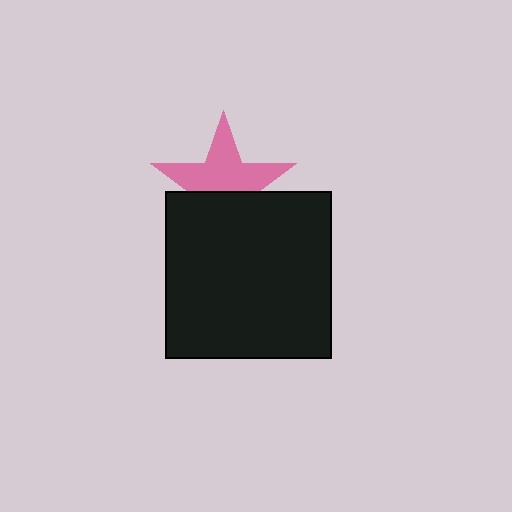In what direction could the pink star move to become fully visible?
The pink star could move up. That would shift it out from behind the black square entirely.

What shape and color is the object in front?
The object in front is a black square.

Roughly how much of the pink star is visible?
About half of it is visible (roughly 58%).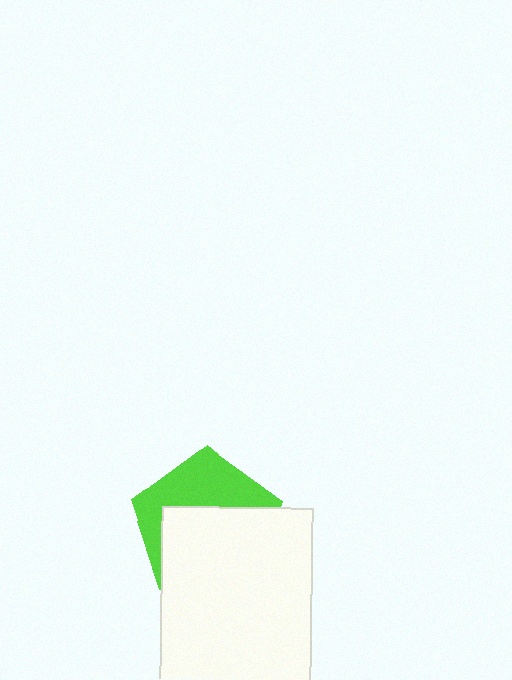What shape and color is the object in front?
The object in front is a white rectangle.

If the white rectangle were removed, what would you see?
You would see the complete lime pentagon.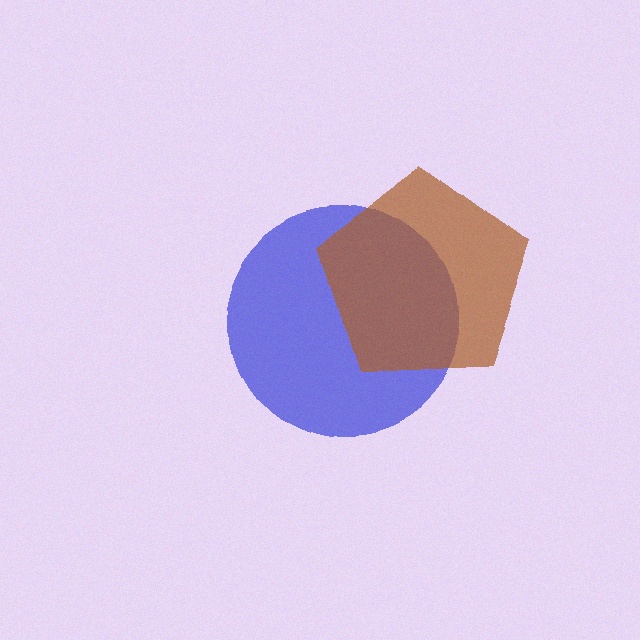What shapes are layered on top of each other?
The layered shapes are: a blue circle, a brown pentagon.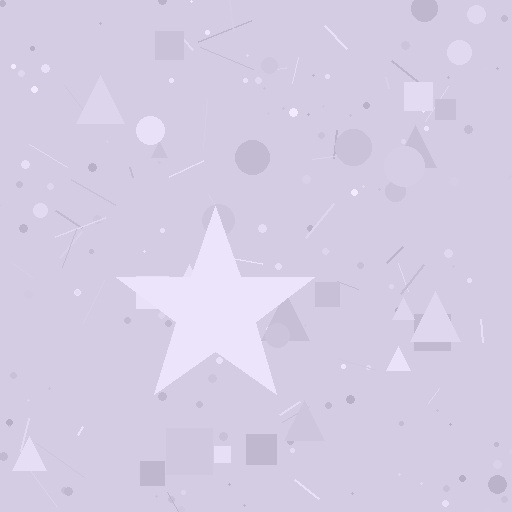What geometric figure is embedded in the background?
A star is embedded in the background.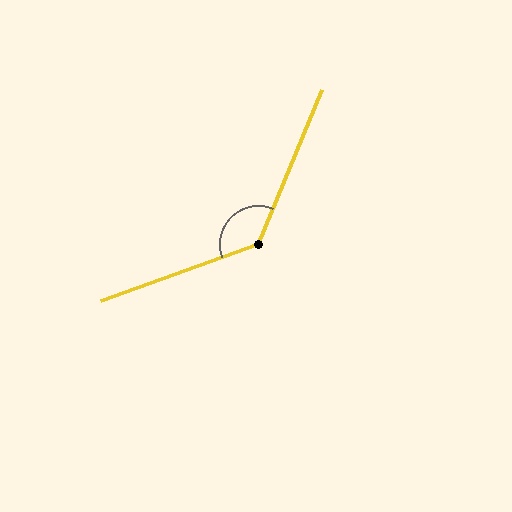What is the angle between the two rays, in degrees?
Approximately 132 degrees.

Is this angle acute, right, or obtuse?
It is obtuse.